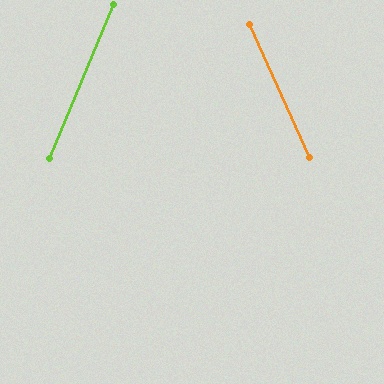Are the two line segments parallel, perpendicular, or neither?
Neither parallel nor perpendicular — they differ by about 47°.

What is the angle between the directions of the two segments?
Approximately 47 degrees.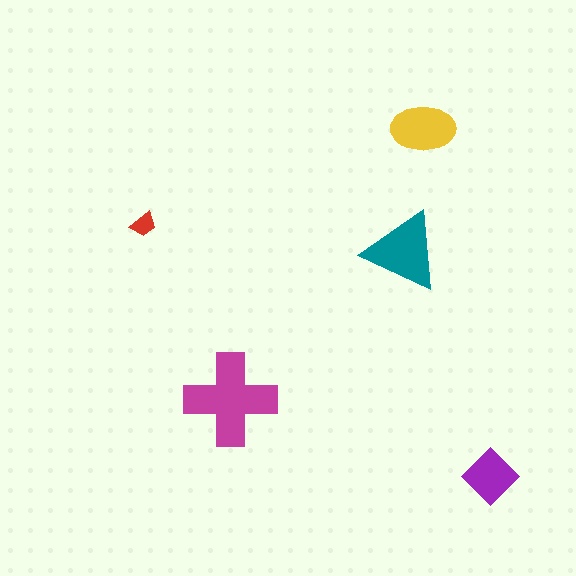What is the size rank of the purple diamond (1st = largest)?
4th.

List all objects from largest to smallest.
The magenta cross, the teal triangle, the yellow ellipse, the purple diamond, the red trapezoid.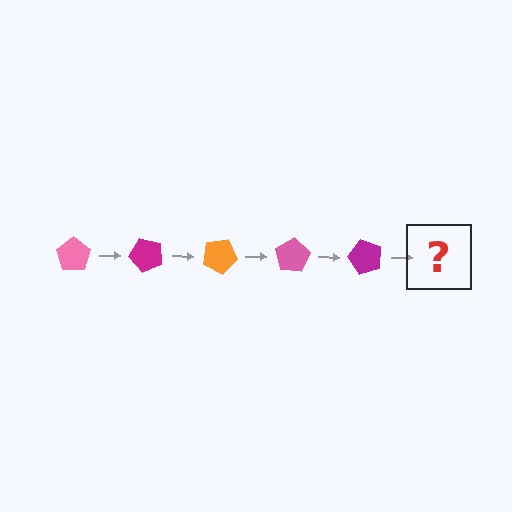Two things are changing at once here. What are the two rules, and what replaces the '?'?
The two rules are that it rotates 50 degrees each step and the color cycles through pink, magenta, and orange. The '?' should be an orange pentagon, rotated 250 degrees from the start.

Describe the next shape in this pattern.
It should be an orange pentagon, rotated 250 degrees from the start.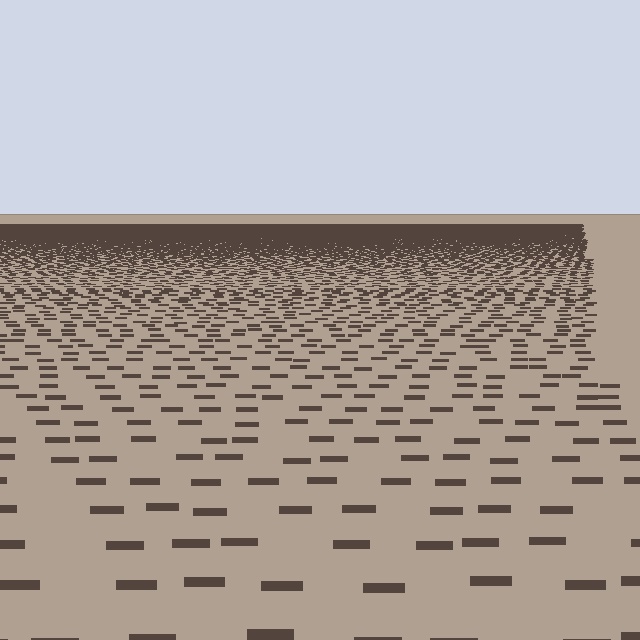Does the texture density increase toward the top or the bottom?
Density increases toward the top.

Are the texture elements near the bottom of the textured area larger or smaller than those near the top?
Larger. Near the bottom, elements are closer to the viewer and appear at a bigger on-screen size.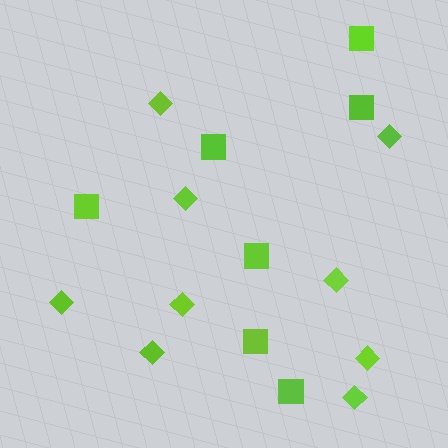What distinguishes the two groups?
There are 2 groups: one group of diamonds (9) and one group of squares (7).